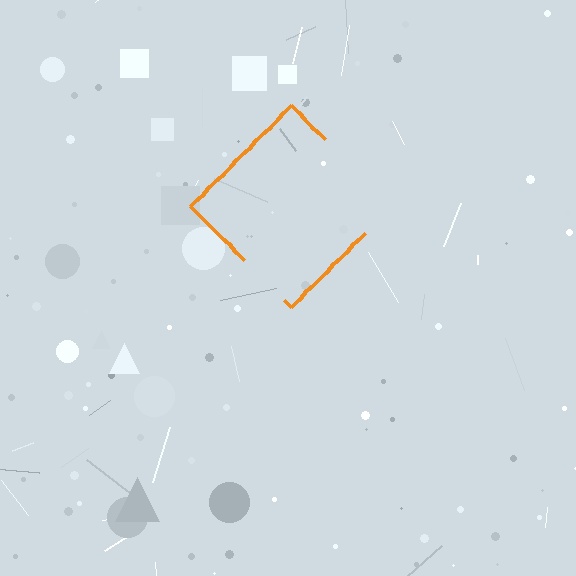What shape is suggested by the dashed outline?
The dashed outline suggests a diamond.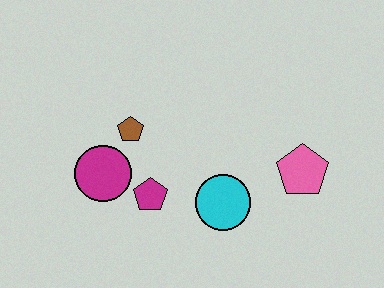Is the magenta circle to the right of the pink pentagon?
No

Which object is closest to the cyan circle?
The magenta pentagon is closest to the cyan circle.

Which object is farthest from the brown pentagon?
The pink pentagon is farthest from the brown pentagon.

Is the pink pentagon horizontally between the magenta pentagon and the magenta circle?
No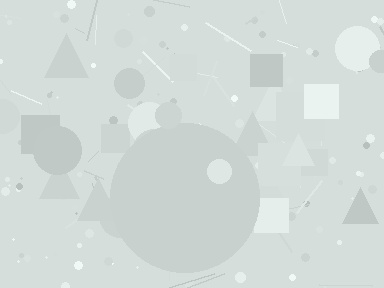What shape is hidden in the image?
A circle is hidden in the image.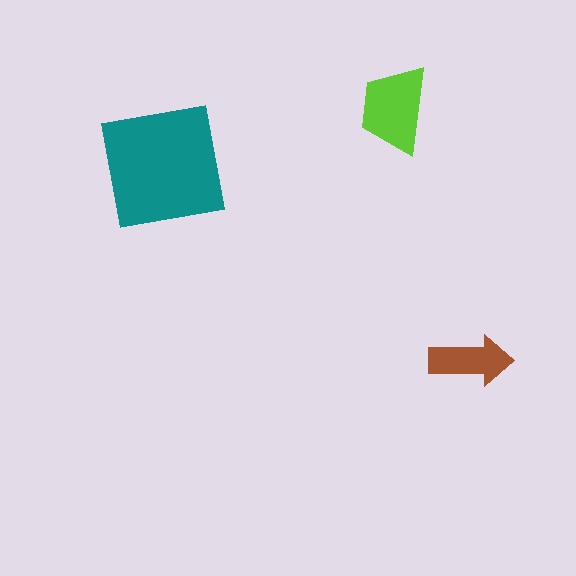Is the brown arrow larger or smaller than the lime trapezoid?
Smaller.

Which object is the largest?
The teal square.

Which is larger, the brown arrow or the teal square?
The teal square.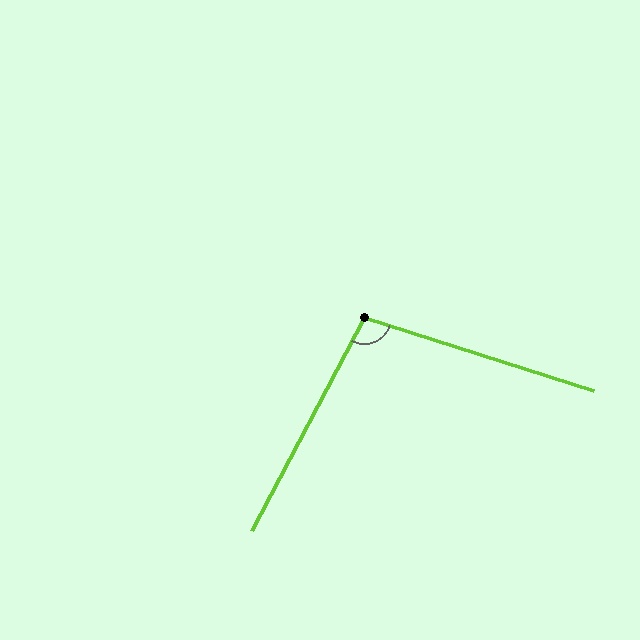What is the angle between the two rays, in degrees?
Approximately 100 degrees.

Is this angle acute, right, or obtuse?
It is obtuse.